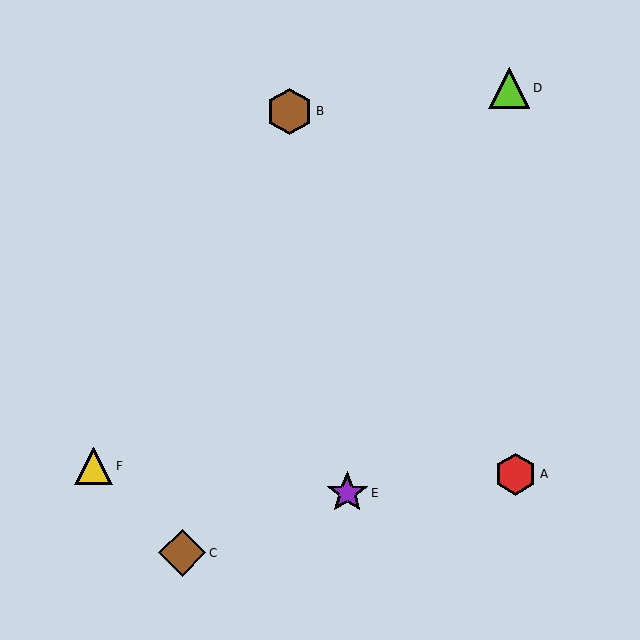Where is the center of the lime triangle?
The center of the lime triangle is at (509, 88).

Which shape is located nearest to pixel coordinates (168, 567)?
The brown diamond (labeled C) at (182, 553) is nearest to that location.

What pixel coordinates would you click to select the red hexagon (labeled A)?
Click at (516, 474) to select the red hexagon A.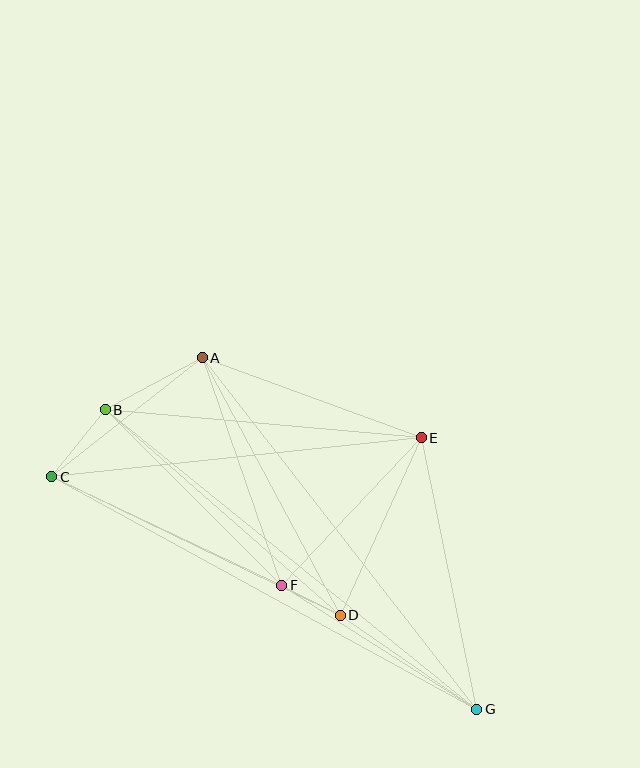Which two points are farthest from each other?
Points C and G are farthest from each other.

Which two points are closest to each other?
Points D and F are closest to each other.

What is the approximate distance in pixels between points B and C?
The distance between B and C is approximately 86 pixels.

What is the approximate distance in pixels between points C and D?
The distance between C and D is approximately 320 pixels.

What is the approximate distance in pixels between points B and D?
The distance between B and D is approximately 312 pixels.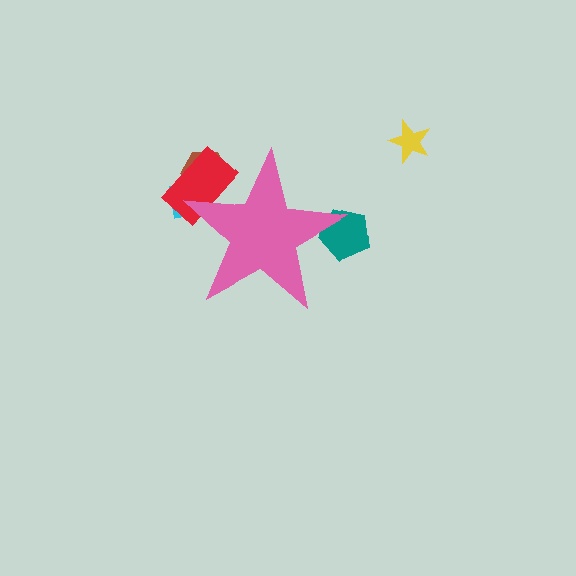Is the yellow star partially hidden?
No, the yellow star is fully visible.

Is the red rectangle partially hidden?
Yes, the red rectangle is partially hidden behind the pink star.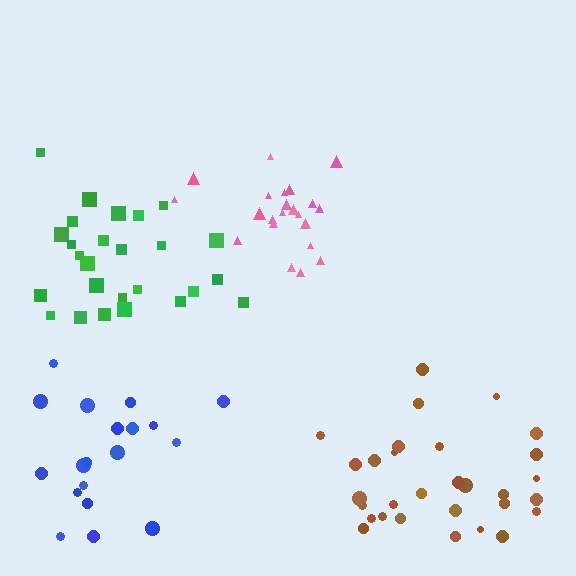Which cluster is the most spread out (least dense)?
Brown.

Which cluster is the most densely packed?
Pink.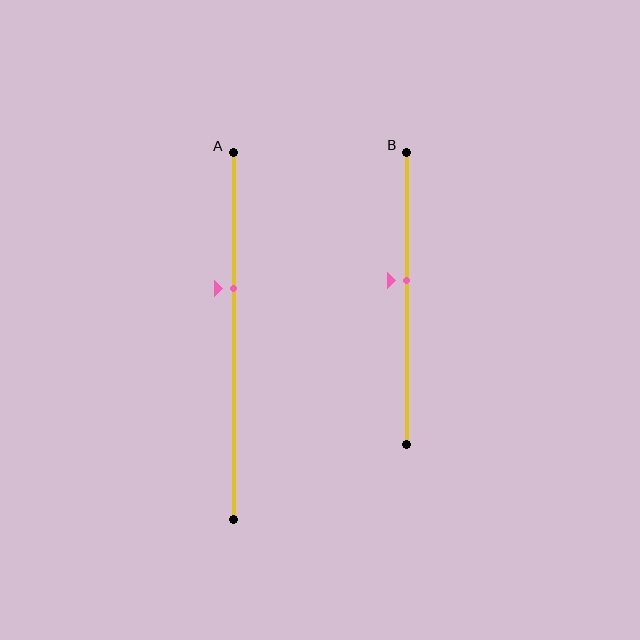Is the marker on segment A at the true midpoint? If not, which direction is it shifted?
No, the marker on segment A is shifted upward by about 13% of the segment length.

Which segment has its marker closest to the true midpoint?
Segment B has its marker closest to the true midpoint.